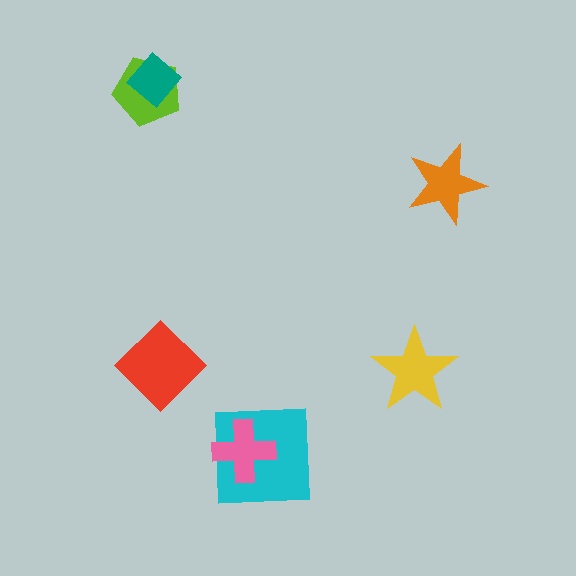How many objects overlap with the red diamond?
0 objects overlap with the red diamond.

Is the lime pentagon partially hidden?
Yes, it is partially covered by another shape.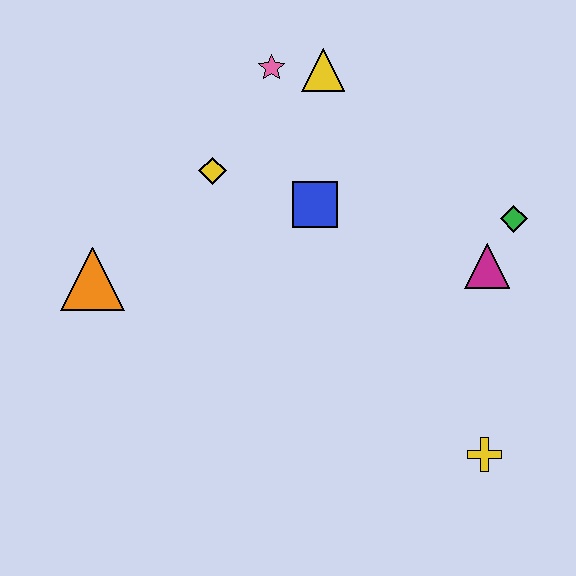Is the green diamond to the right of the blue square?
Yes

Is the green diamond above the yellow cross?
Yes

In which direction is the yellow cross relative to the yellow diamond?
The yellow cross is below the yellow diamond.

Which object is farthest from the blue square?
The yellow cross is farthest from the blue square.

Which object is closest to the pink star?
The yellow triangle is closest to the pink star.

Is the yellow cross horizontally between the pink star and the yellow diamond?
No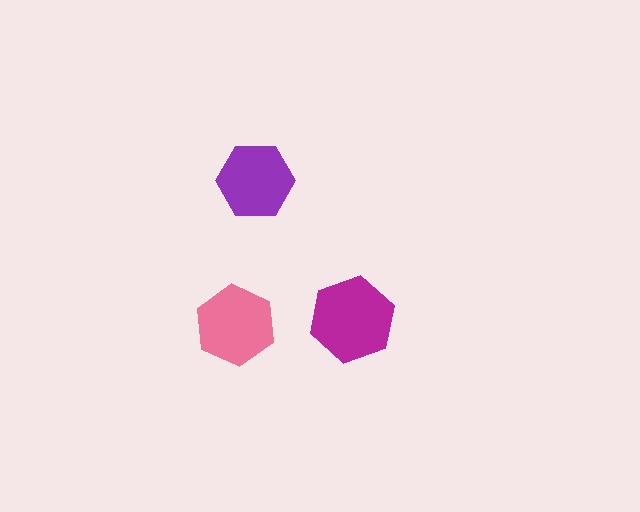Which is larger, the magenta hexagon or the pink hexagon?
The magenta one.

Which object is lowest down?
The pink hexagon is bottommost.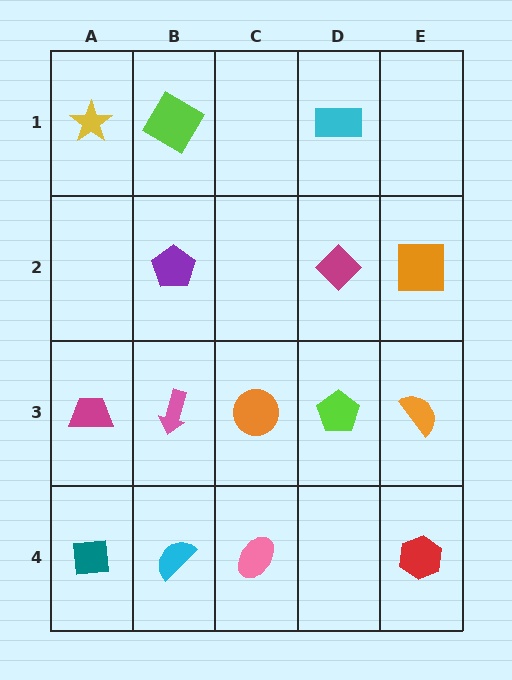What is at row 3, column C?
An orange circle.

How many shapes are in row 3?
5 shapes.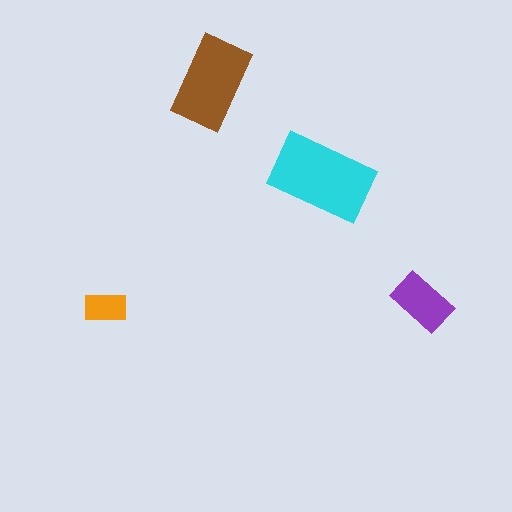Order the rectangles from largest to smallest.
the cyan one, the brown one, the purple one, the orange one.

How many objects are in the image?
There are 4 objects in the image.